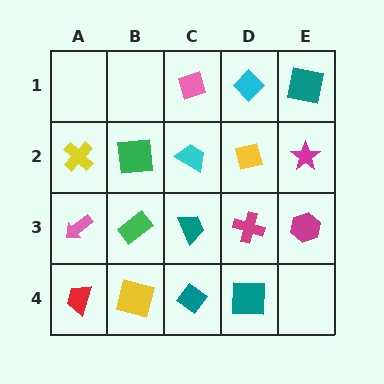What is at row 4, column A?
A red trapezoid.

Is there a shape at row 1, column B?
No, that cell is empty.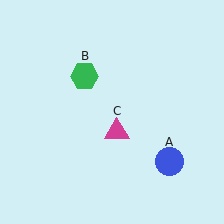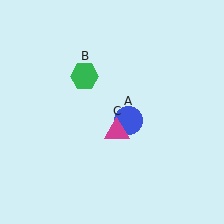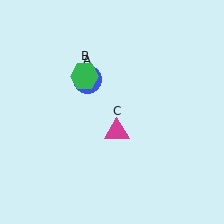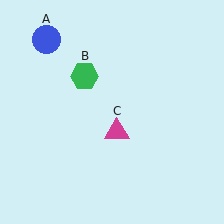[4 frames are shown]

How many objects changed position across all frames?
1 object changed position: blue circle (object A).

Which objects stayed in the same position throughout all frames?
Green hexagon (object B) and magenta triangle (object C) remained stationary.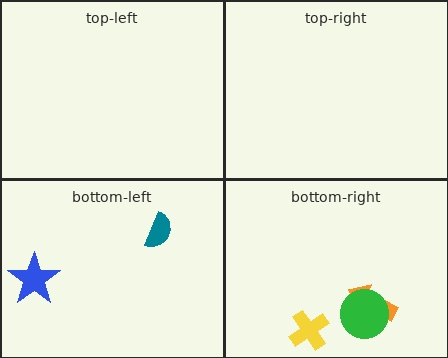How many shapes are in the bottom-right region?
3.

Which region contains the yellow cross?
The bottom-right region.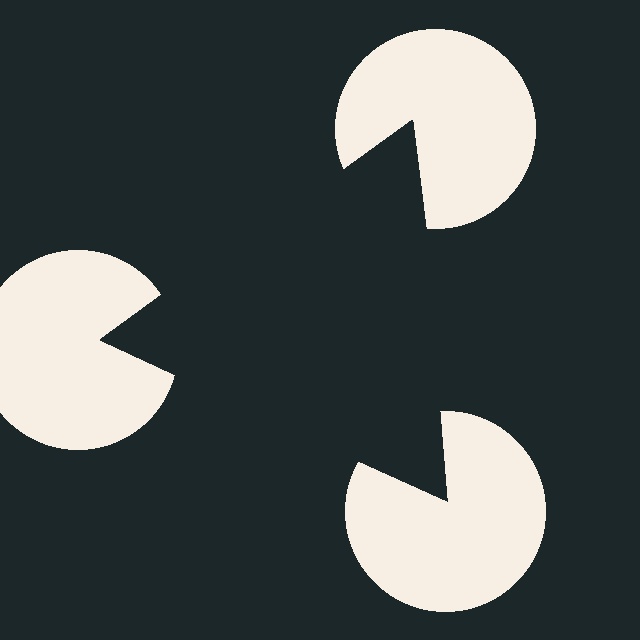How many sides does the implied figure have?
3 sides.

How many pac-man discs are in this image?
There are 3 — one at each vertex of the illusory triangle.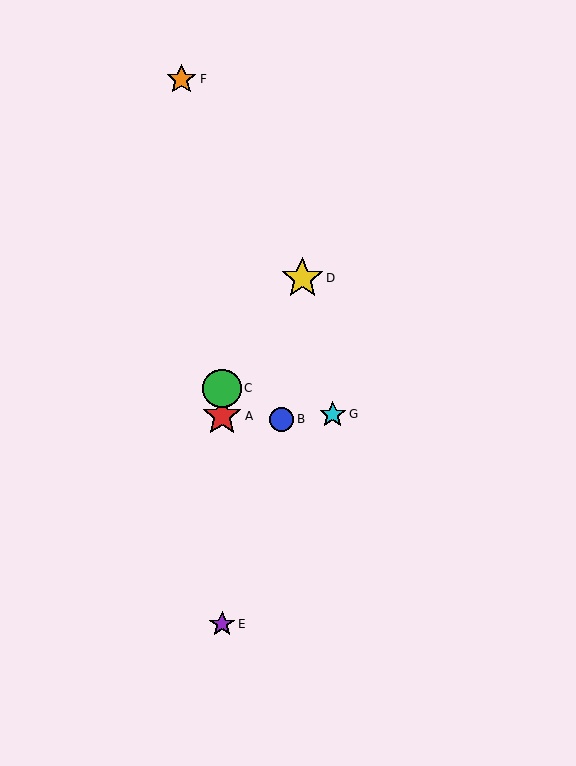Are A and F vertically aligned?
No, A is at x≈222 and F is at x≈181.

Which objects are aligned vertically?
Objects A, C, E are aligned vertically.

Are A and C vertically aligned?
Yes, both are at x≈222.